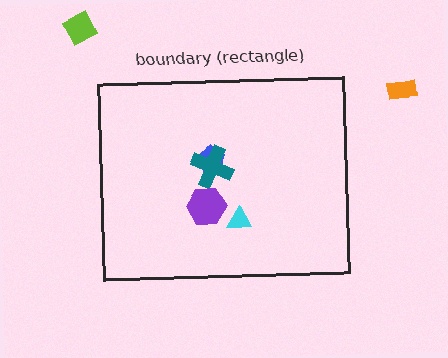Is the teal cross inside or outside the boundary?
Inside.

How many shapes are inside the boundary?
4 inside, 2 outside.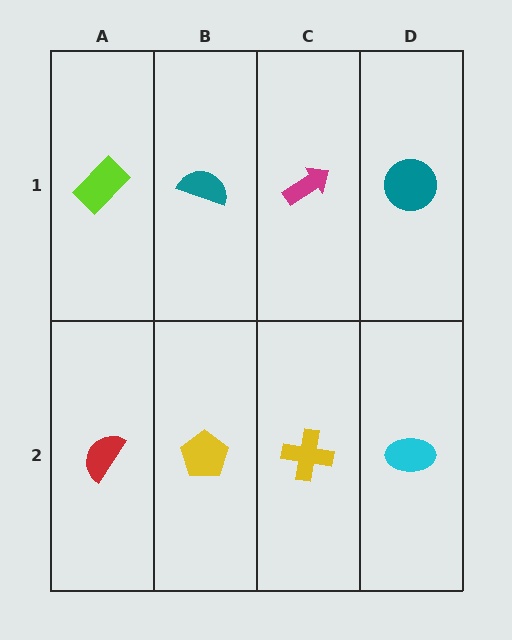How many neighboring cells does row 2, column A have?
2.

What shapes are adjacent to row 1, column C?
A yellow cross (row 2, column C), a teal semicircle (row 1, column B), a teal circle (row 1, column D).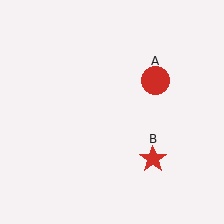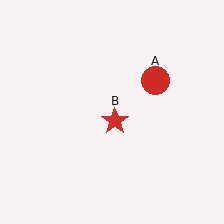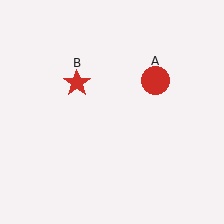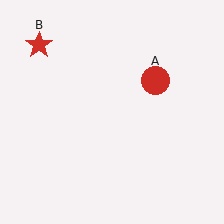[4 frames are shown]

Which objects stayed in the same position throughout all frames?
Red circle (object A) remained stationary.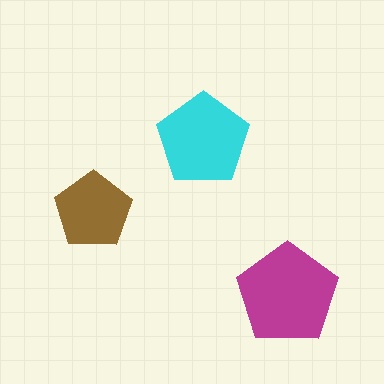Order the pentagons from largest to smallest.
the magenta one, the cyan one, the brown one.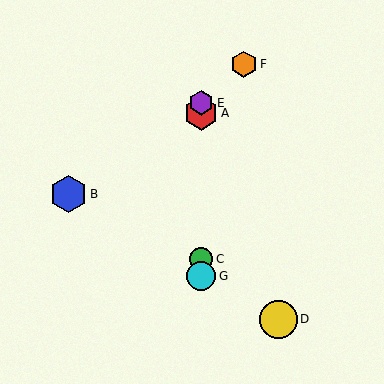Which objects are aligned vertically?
Objects A, C, E, G are aligned vertically.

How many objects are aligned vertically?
4 objects (A, C, E, G) are aligned vertically.